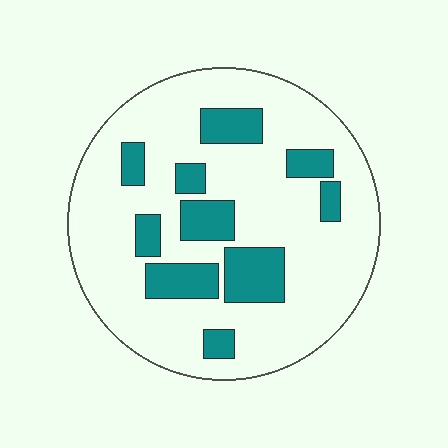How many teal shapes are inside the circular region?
10.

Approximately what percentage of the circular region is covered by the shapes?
Approximately 20%.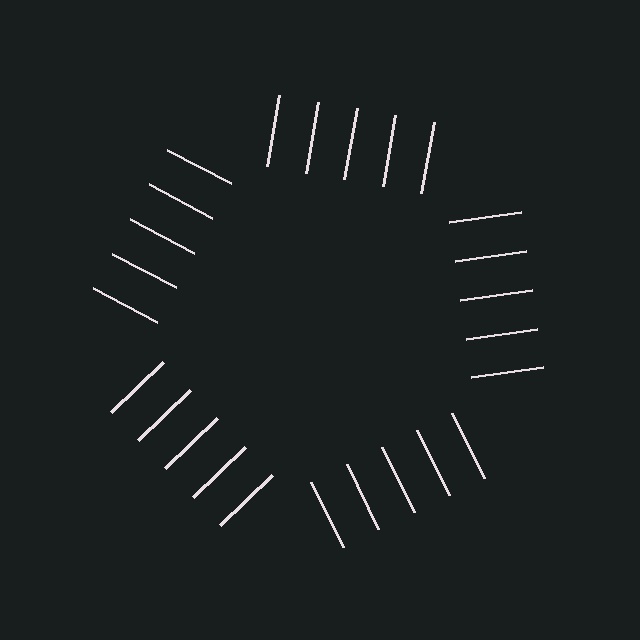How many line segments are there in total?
25 — 5 along each of the 5 edges.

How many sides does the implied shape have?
5 sides — the line-ends trace a pentagon.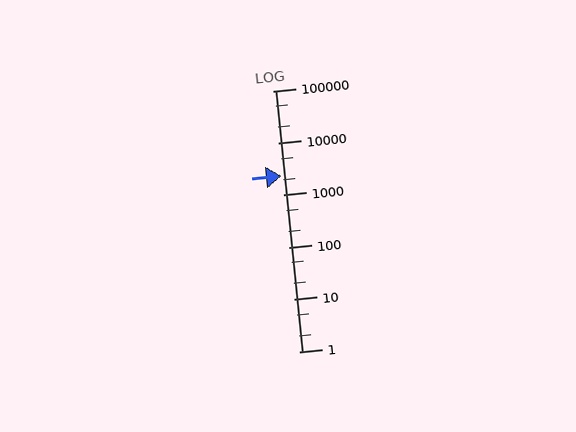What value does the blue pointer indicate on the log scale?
The pointer indicates approximately 2300.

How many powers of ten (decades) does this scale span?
The scale spans 5 decades, from 1 to 100000.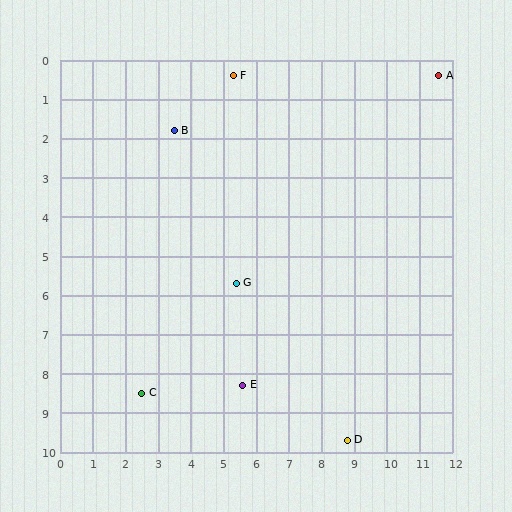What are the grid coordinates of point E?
Point E is at approximately (5.6, 8.3).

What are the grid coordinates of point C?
Point C is at approximately (2.5, 8.5).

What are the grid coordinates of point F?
Point F is at approximately (5.3, 0.4).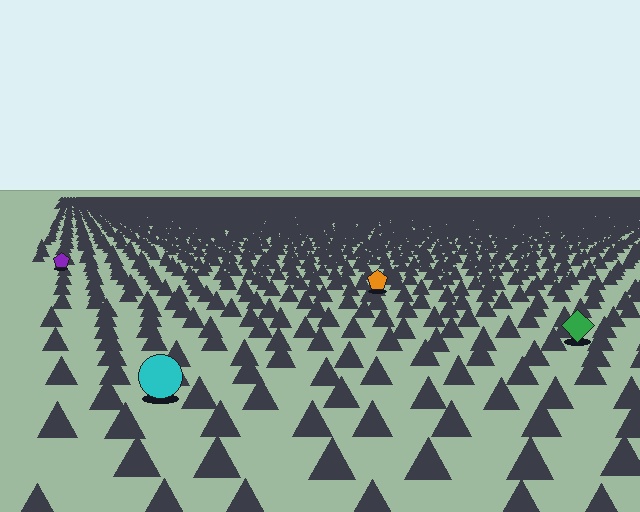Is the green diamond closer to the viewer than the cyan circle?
No. The cyan circle is closer — you can tell from the texture gradient: the ground texture is coarser near it.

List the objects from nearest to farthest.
From nearest to farthest: the cyan circle, the green diamond, the orange pentagon, the purple pentagon.